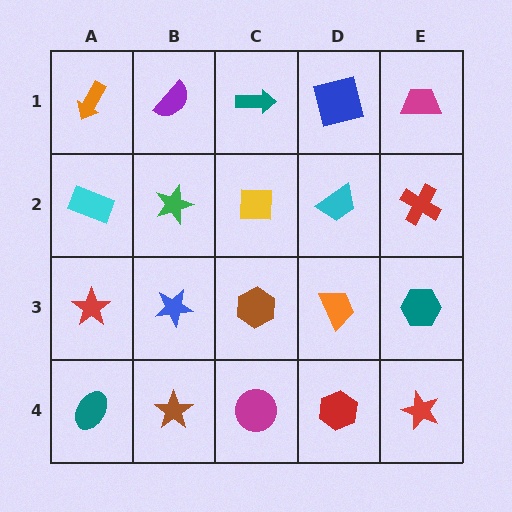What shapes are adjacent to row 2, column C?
A teal arrow (row 1, column C), a brown hexagon (row 3, column C), a green star (row 2, column B), a cyan trapezoid (row 2, column D).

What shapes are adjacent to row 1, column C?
A yellow square (row 2, column C), a purple semicircle (row 1, column B), a blue square (row 1, column D).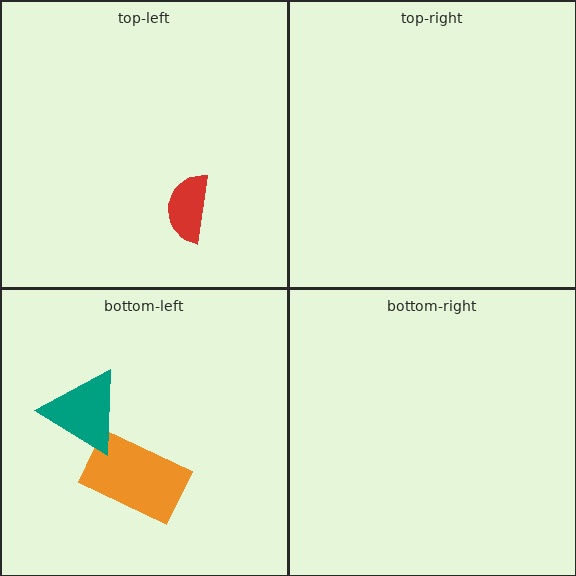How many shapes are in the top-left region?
1.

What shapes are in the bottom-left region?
The orange rectangle, the teal triangle.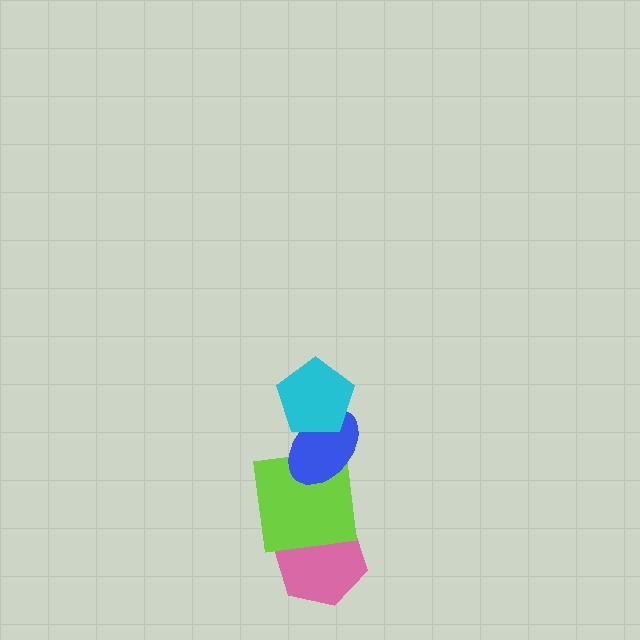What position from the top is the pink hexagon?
The pink hexagon is 4th from the top.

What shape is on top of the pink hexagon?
The lime square is on top of the pink hexagon.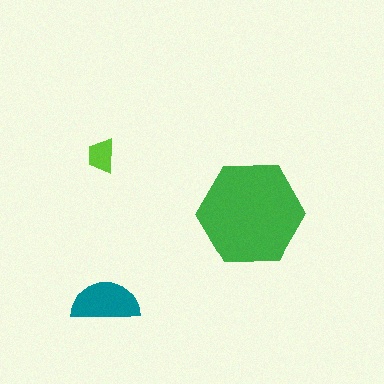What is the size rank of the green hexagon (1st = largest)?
1st.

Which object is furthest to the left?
The lime trapezoid is leftmost.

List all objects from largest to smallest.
The green hexagon, the teal semicircle, the lime trapezoid.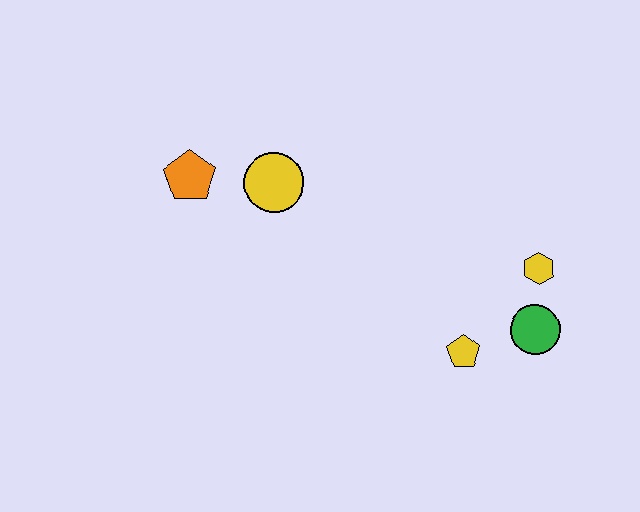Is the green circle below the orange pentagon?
Yes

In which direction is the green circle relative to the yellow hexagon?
The green circle is below the yellow hexagon.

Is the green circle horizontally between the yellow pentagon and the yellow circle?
No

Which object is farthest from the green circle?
The orange pentagon is farthest from the green circle.